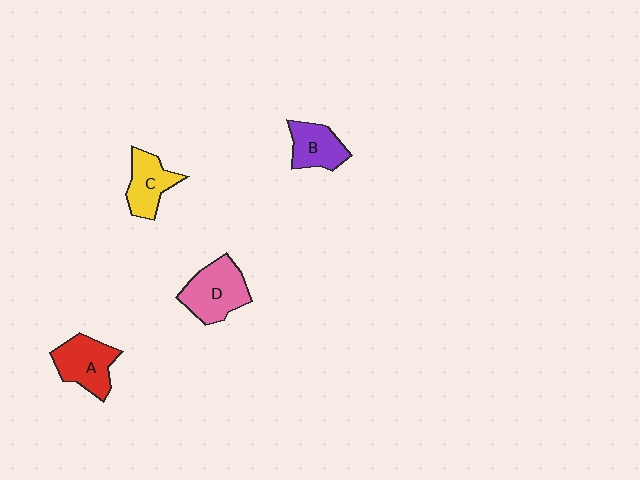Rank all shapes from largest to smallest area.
From largest to smallest: D (pink), A (red), C (yellow), B (purple).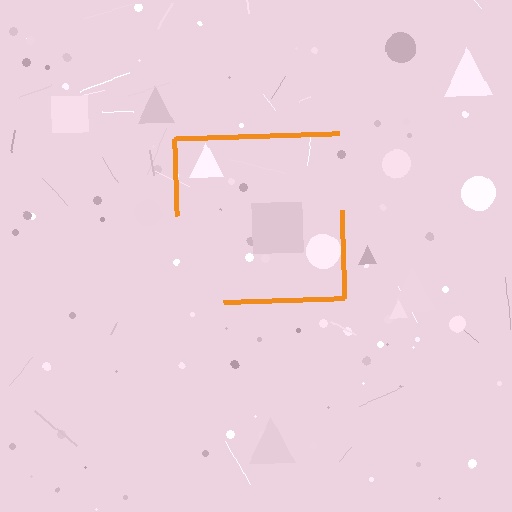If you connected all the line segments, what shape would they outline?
They would outline a square.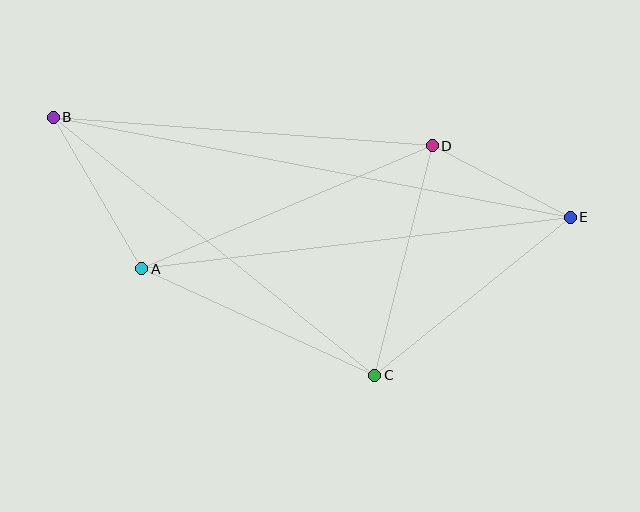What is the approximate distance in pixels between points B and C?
The distance between B and C is approximately 412 pixels.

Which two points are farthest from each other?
Points B and E are farthest from each other.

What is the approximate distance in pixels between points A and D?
The distance between A and D is approximately 315 pixels.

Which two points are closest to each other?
Points D and E are closest to each other.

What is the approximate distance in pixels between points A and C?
The distance between A and C is approximately 256 pixels.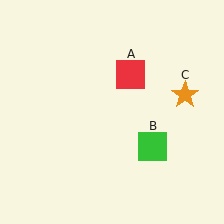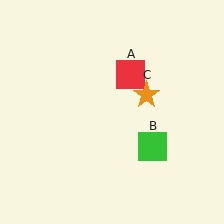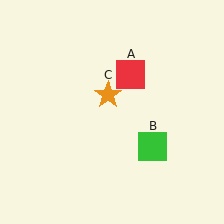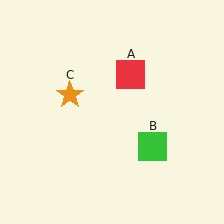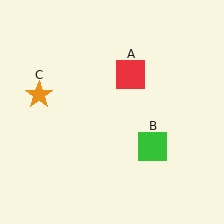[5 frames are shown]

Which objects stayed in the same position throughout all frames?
Red square (object A) and green square (object B) remained stationary.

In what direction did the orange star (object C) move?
The orange star (object C) moved left.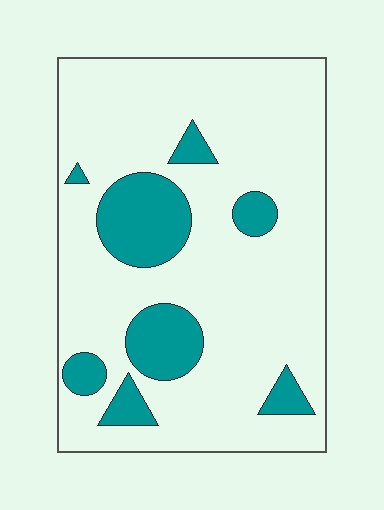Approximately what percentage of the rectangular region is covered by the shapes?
Approximately 20%.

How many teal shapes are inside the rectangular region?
8.